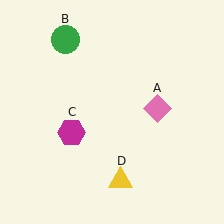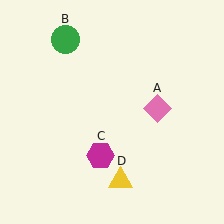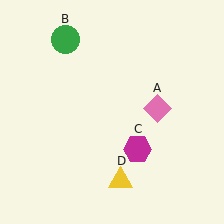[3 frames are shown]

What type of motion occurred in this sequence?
The magenta hexagon (object C) rotated counterclockwise around the center of the scene.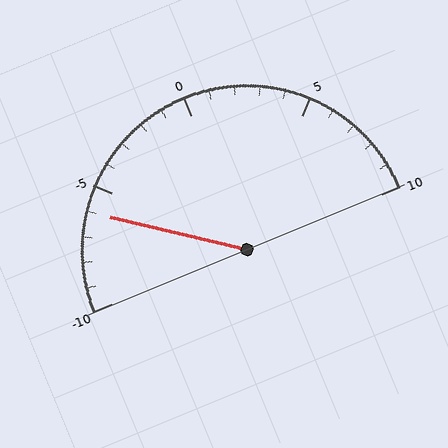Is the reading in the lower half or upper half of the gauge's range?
The reading is in the lower half of the range (-10 to 10).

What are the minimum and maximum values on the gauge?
The gauge ranges from -10 to 10.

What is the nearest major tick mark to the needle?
The nearest major tick mark is -5.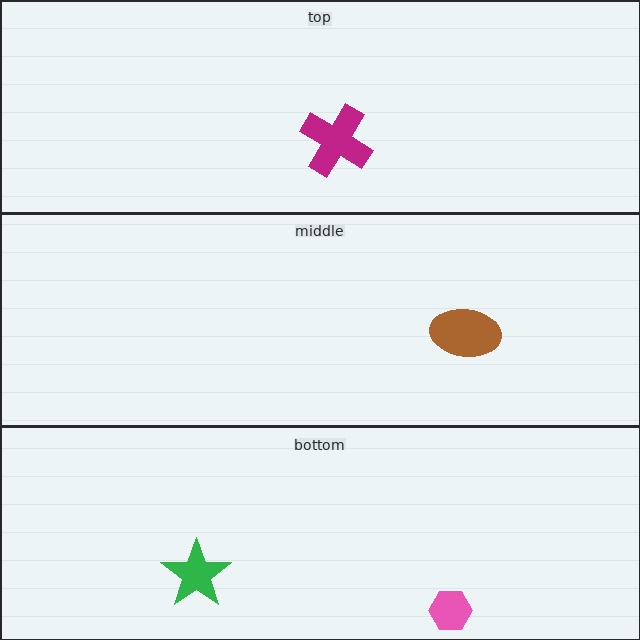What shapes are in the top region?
The magenta cross.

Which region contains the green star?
The bottom region.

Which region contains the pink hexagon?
The bottom region.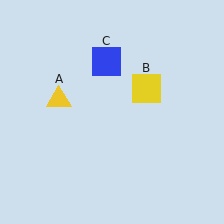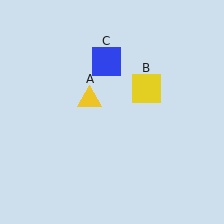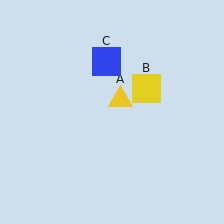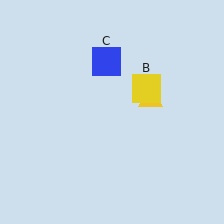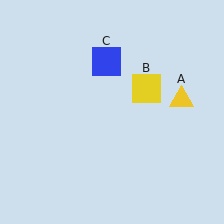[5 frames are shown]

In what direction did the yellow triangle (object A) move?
The yellow triangle (object A) moved right.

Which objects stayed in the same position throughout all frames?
Yellow square (object B) and blue square (object C) remained stationary.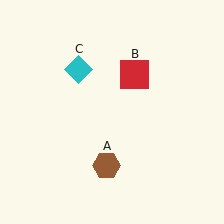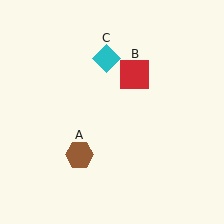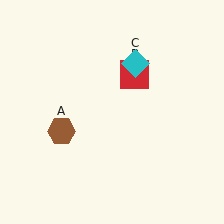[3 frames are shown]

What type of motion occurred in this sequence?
The brown hexagon (object A), cyan diamond (object C) rotated clockwise around the center of the scene.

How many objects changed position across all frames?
2 objects changed position: brown hexagon (object A), cyan diamond (object C).